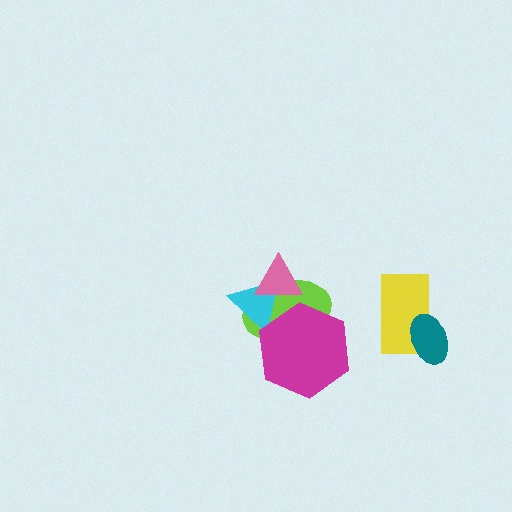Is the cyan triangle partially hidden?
Yes, it is partially covered by another shape.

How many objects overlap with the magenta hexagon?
2 objects overlap with the magenta hexagon.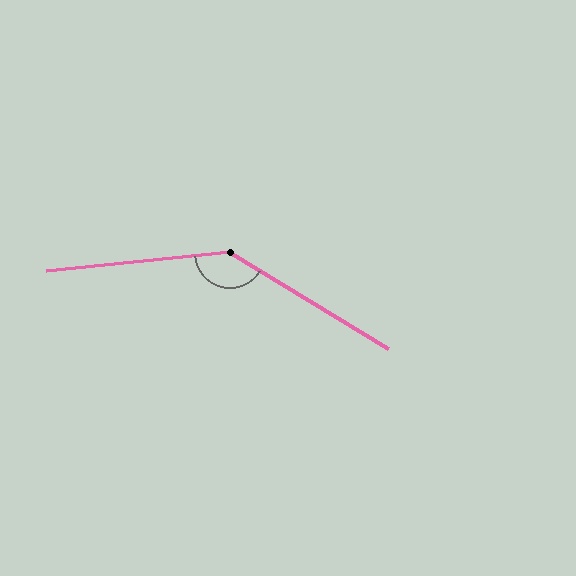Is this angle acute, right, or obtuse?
It is obtuse.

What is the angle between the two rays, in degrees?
Approximately 143 degrees.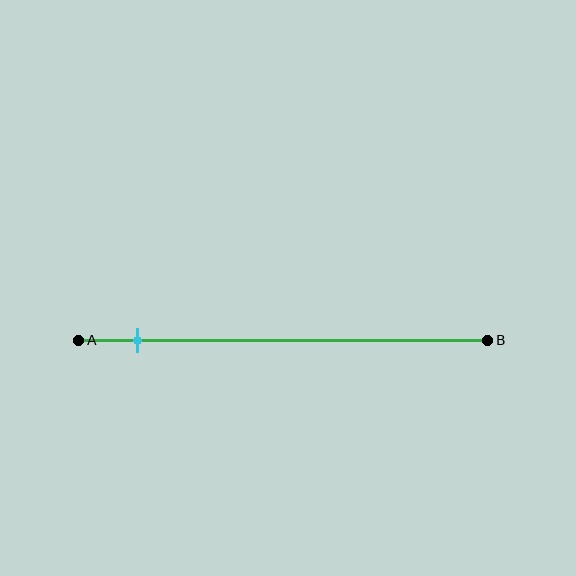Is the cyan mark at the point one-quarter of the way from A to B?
No, the mark is at about 15% from A, not at the 25% one-quarter point.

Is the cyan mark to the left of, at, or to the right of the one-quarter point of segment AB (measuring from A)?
The cyan mark is to the left of the one-quarter point of segment AB.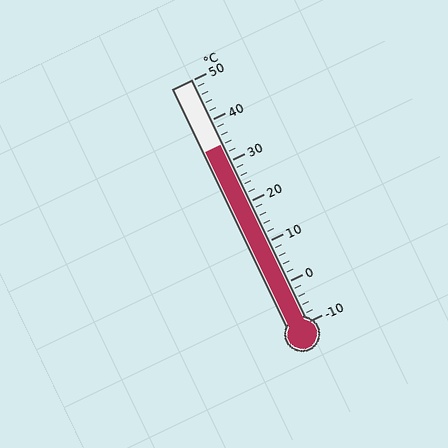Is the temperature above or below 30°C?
The temperature is above 30°C.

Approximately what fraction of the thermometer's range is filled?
The thermometer is filled to approximately 75% of its range.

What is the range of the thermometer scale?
The thermometer scale ranges from -10°C to 50°C.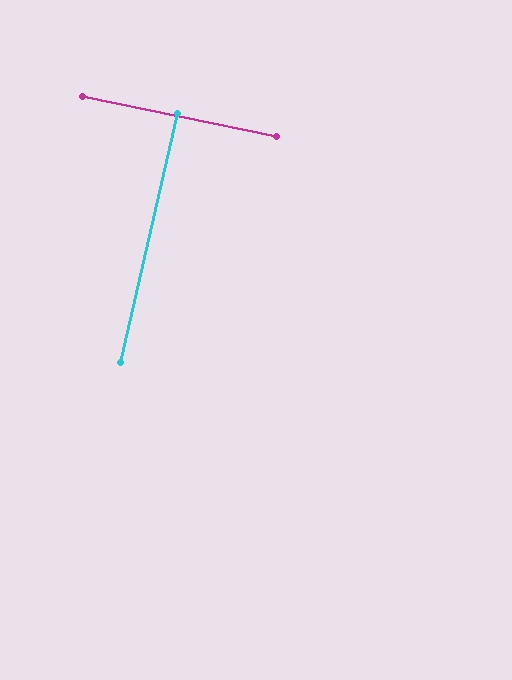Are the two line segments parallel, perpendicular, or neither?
Perpendicular — they meet at approximately 89°.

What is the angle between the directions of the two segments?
Approximately 89 degrees.